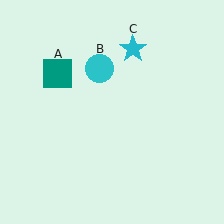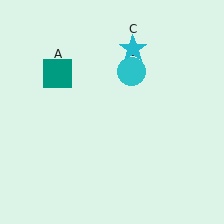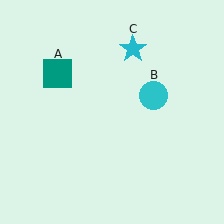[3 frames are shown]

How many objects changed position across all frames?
1 object changed position: cyan circle (object B).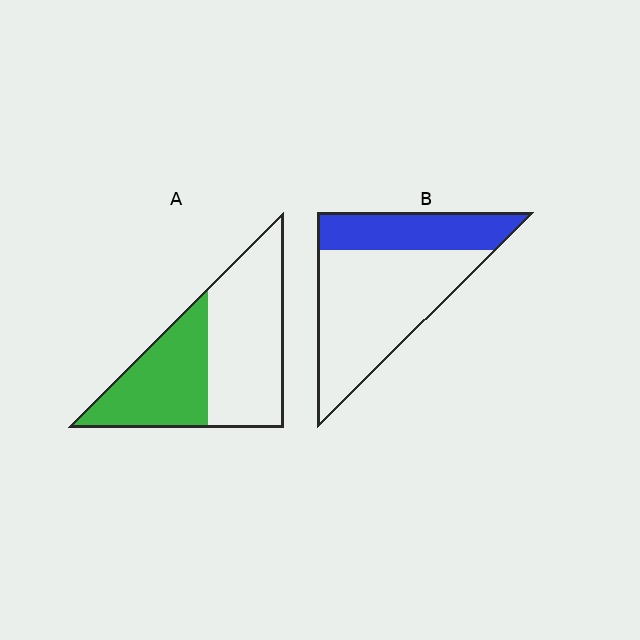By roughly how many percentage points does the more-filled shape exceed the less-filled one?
By roughly 10 percentage points (A over B).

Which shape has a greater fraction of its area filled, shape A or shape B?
Shape A.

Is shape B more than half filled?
No.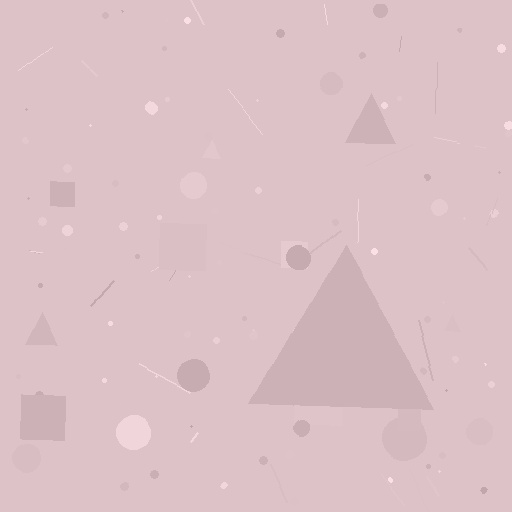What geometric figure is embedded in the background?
A triangle is embedded in the background.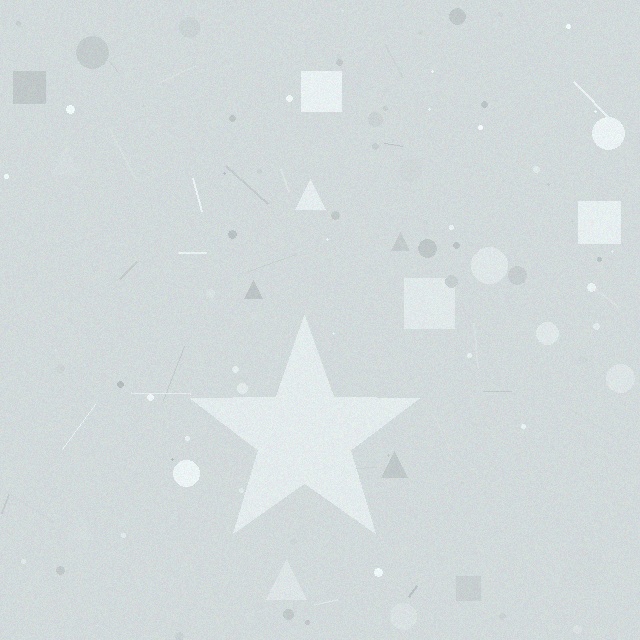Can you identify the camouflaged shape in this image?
The camouflaged shape is a star.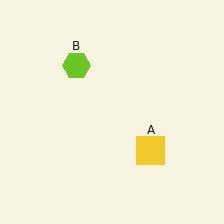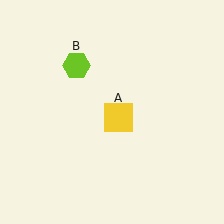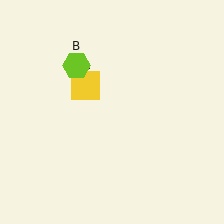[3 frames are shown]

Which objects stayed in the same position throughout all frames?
Lime hexagon (object B) remained stationary.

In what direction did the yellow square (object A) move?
The yellow square (object A) moved up and to the left.